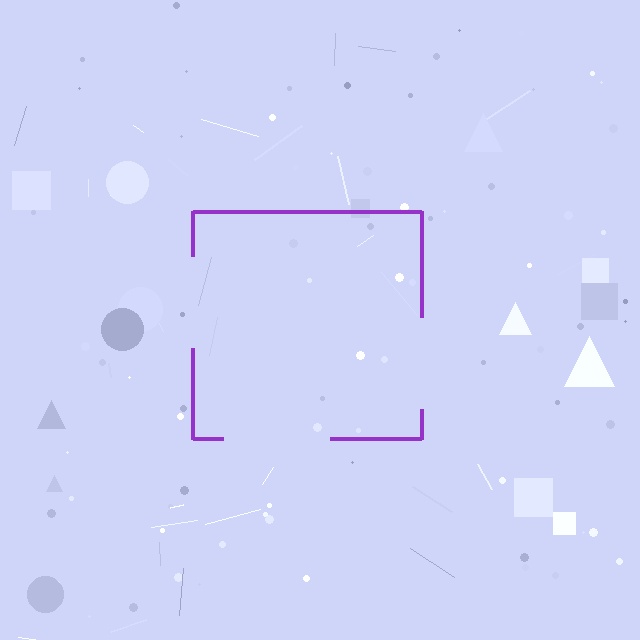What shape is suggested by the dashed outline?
The dashed outline suggests a square.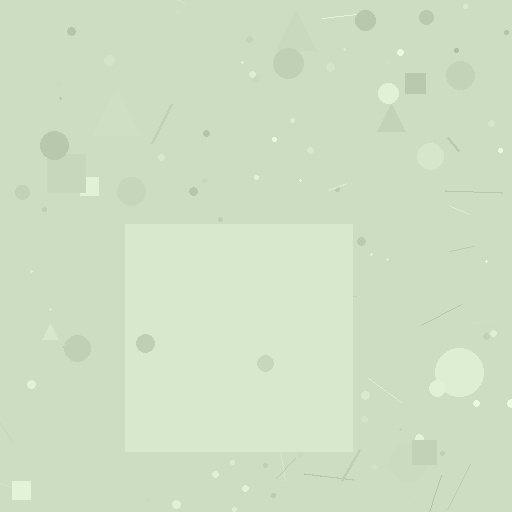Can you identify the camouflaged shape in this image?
The camouflaged shape is a square.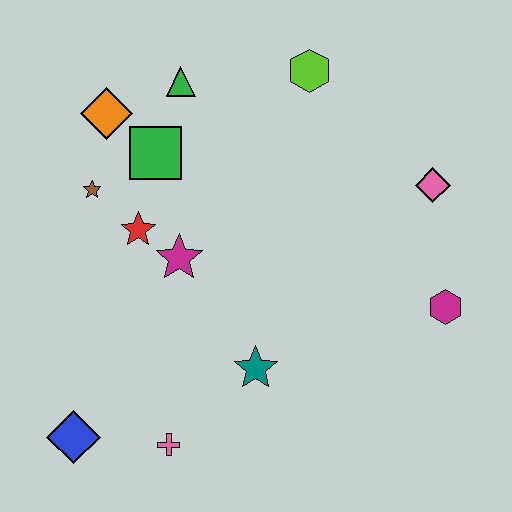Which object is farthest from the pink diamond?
The blue diamond is farthest from the pink diamond.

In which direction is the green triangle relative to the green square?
The green triangle is above the green square.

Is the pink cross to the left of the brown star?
No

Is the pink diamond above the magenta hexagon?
Yes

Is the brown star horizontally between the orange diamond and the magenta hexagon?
No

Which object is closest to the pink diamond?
The magenta hexagon is closest to the pink diamond.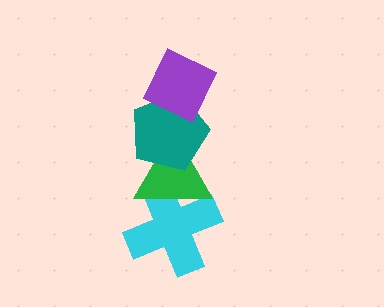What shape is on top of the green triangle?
The teal pentagon is on top of the green triangle.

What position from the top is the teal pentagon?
The teal pentagon is 2nd from the top.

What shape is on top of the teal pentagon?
The purple diamond is on top of the teal pentagon.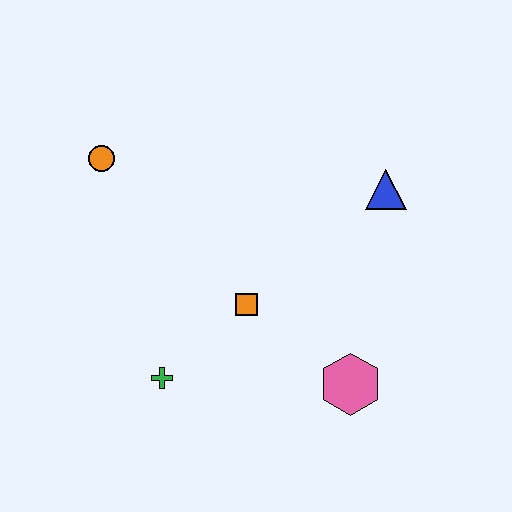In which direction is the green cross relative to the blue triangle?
The green cross is to the left of the blue triangle.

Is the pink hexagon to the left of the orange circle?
No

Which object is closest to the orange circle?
The orange square is closest to the orange circle.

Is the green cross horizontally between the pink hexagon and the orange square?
No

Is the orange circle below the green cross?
No